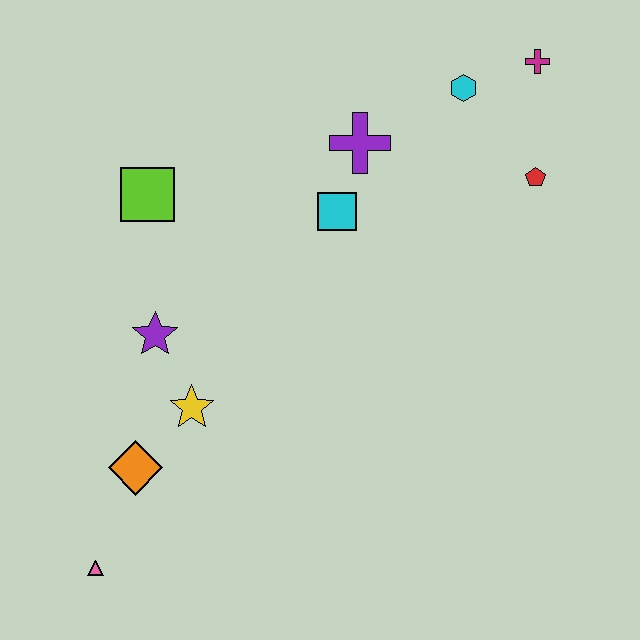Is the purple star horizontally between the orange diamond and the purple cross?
Yes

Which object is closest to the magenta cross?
The cyan hexagon is closest to the magenta cross.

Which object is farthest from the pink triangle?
The magenta cross is farthest from the pink triangle.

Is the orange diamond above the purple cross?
No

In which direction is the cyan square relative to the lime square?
The cyan square is to the right of the lime square.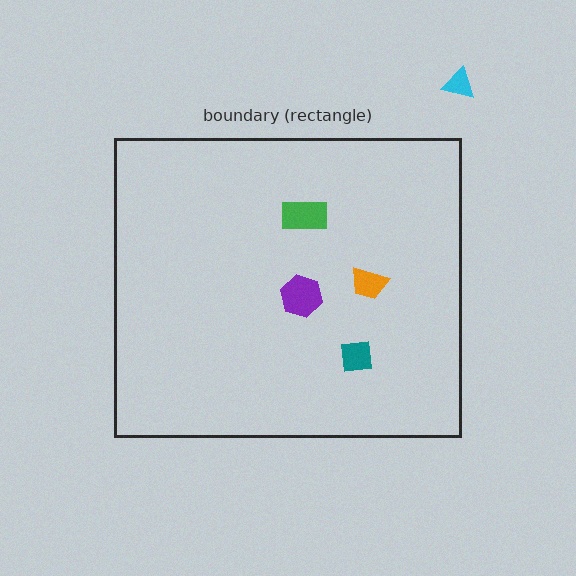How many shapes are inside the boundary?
4 inside, 1 outside.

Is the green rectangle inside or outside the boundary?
Inside.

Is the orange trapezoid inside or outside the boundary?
Inside.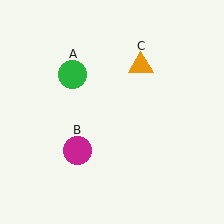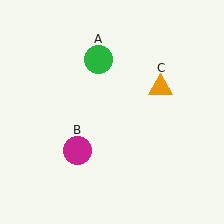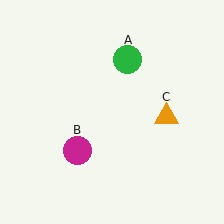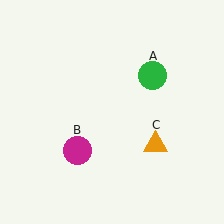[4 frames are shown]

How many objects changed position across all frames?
2 objects changed position: green circle (object A), orange triangle (object C).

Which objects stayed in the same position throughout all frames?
Magenta circle (object B) remained stationary.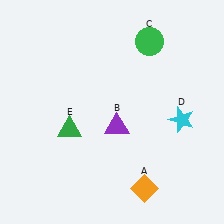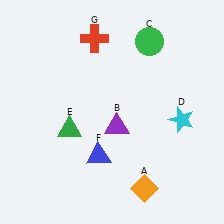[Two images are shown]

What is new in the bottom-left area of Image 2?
A blue triangle (F) was added in the bottom-left area of Image 2.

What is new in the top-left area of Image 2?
A red cross (G) was added in the top-left area of Image 2.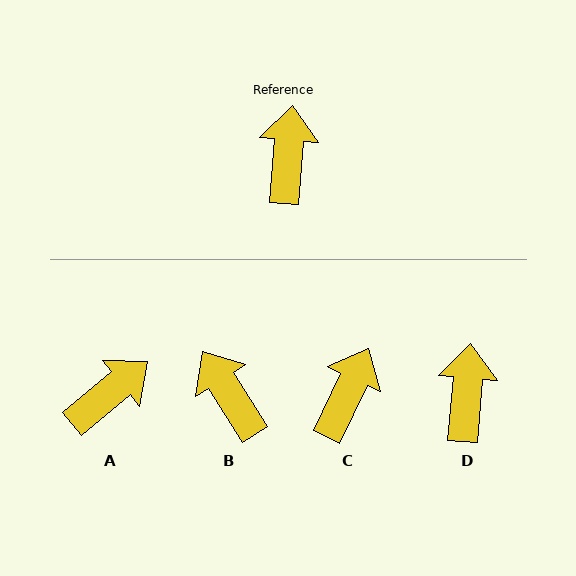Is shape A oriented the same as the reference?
No, it is off by about 46 degrees.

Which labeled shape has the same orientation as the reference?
D.